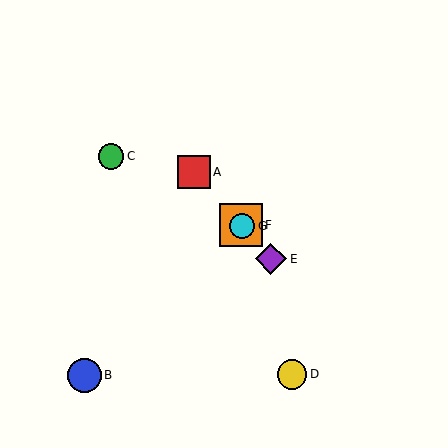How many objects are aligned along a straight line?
4 objects (A, E, F, G) are aligned along a straight line.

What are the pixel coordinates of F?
Object F is at (241, 225).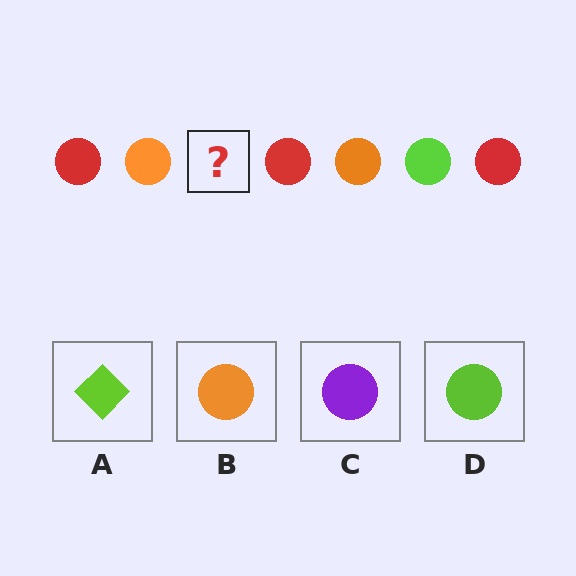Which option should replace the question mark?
Option D.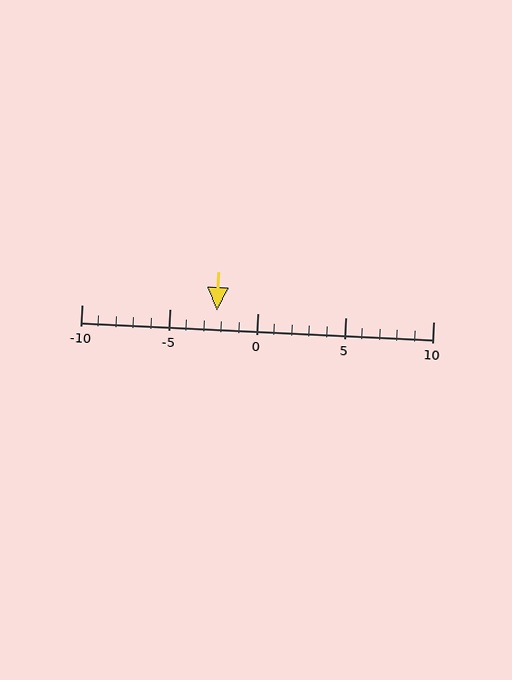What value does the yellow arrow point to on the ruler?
The yellow arrow points to approximately -2.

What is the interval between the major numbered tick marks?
The major tick marks are spaced 5 units apart.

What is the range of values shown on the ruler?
The ruler shows values from -10 to 10.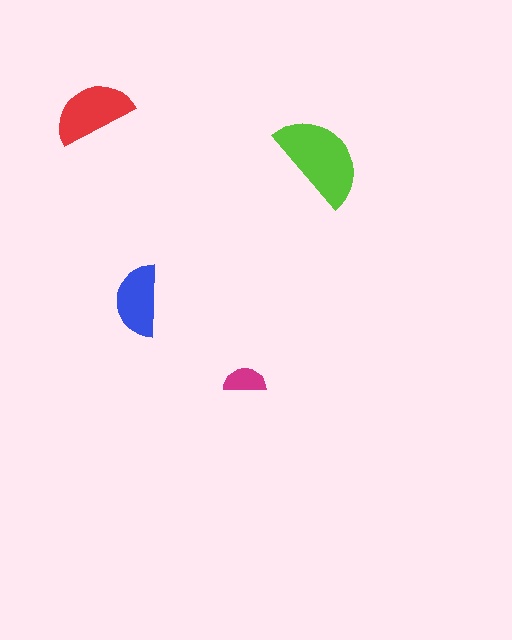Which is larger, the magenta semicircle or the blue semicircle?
The blue one.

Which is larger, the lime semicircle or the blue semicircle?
The lime one.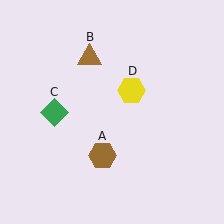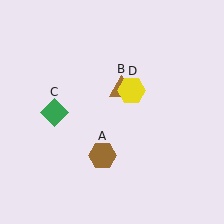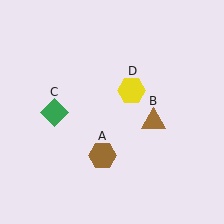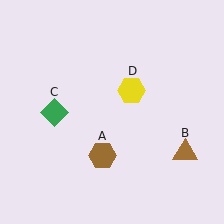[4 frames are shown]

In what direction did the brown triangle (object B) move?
The brown triangle (object B) moved down and to the right.